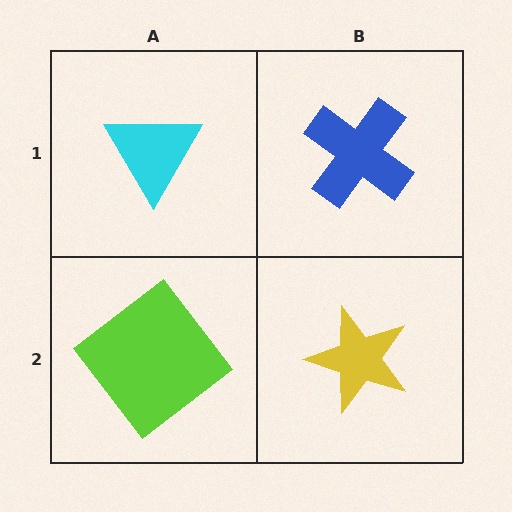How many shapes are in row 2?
2 shapes.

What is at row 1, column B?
A blue cross.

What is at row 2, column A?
A lime diamond.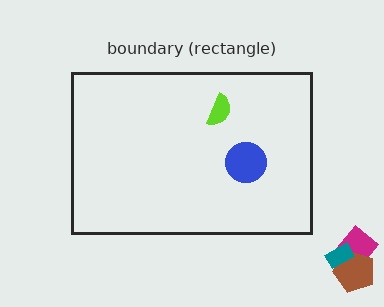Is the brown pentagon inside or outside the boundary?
Outside.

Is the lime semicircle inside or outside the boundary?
Inside.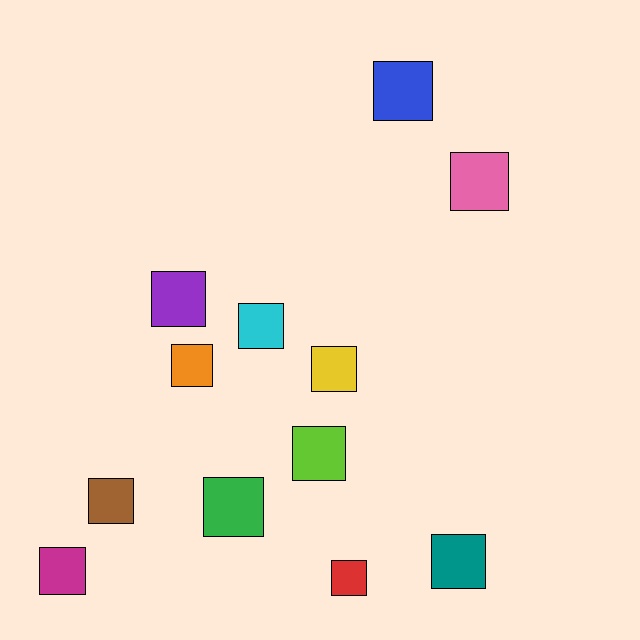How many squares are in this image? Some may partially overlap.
There are 12 squares.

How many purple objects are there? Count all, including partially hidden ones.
There is 1 purple object.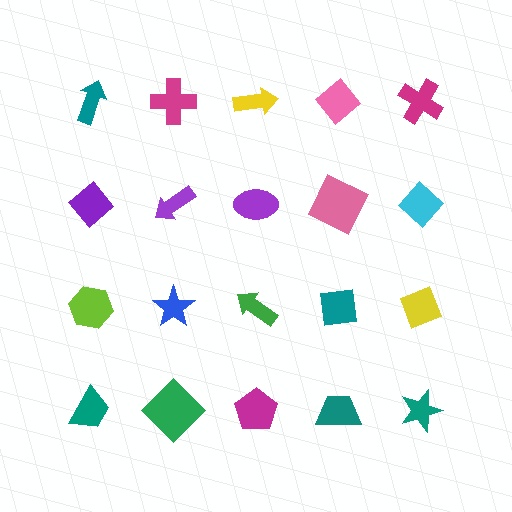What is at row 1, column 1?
A teal arrow.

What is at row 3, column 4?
A teal square.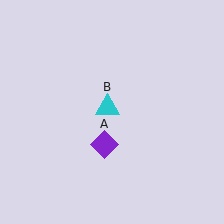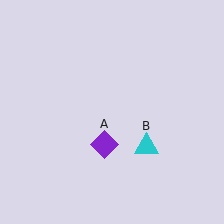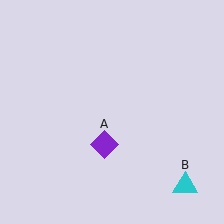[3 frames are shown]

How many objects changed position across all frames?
1 object changed position: cyan triangle (object B).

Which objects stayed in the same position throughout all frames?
Purple diamond (object A) remained stationary.